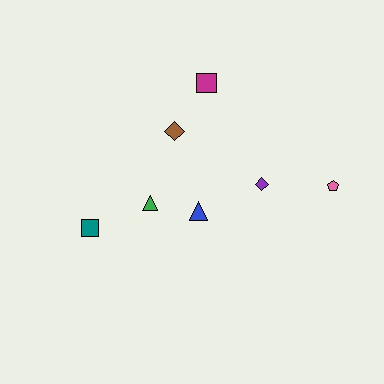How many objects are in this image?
There are 7 objects.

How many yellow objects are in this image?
There are no yellow objects.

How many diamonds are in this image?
There are 2 diamonds.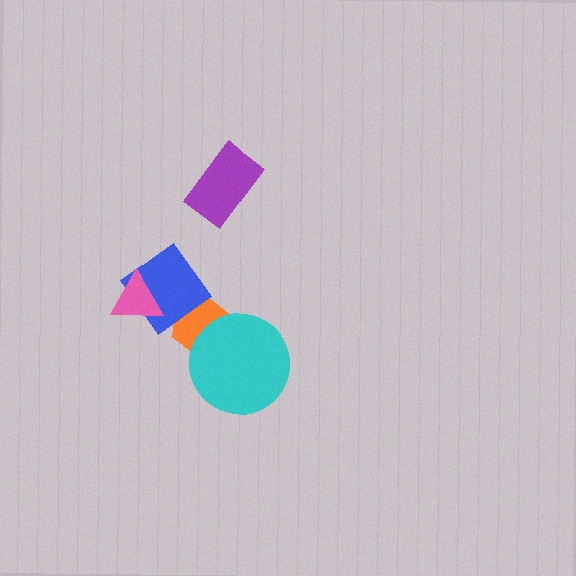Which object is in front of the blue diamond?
The pink triangle is in front of the blue diamond.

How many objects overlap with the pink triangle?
1 object overlaps with the pink triangle.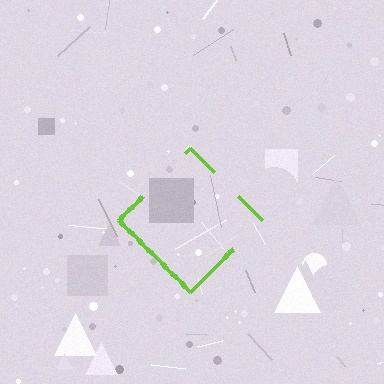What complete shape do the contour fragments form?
The contour fragments form a diamond.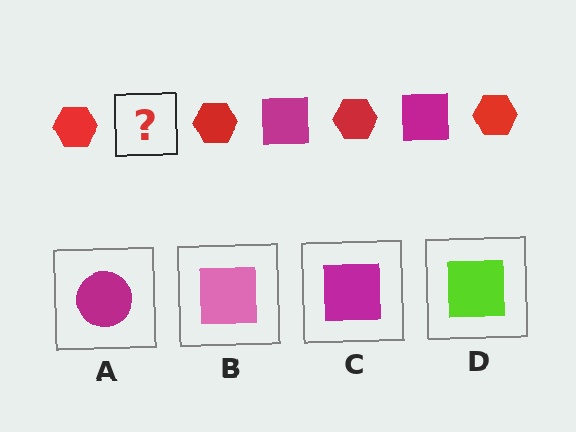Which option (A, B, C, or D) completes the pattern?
C.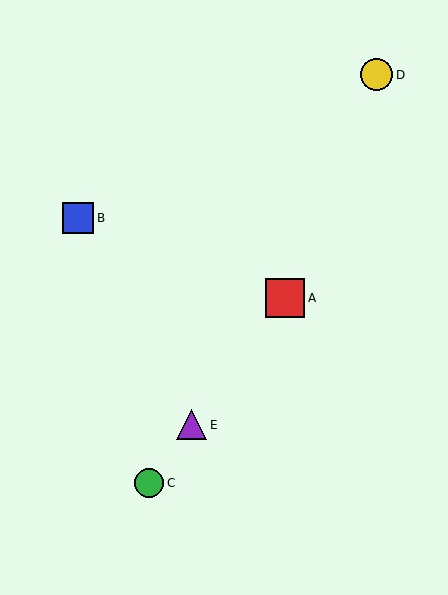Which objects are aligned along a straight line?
Objects A, C, E are aligned along a straight line.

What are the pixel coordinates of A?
Object A is at (285, 298).